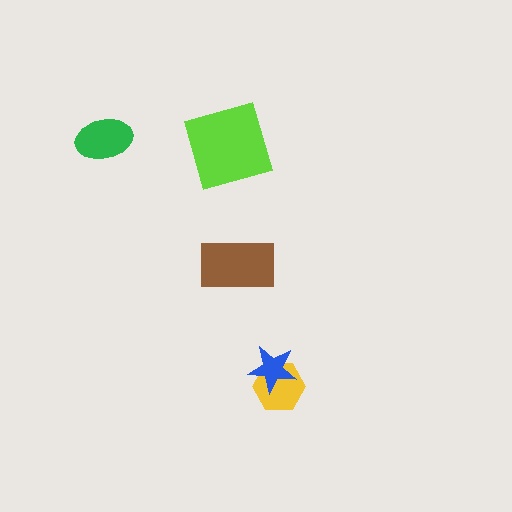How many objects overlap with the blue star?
1 object overlaps with the blue star.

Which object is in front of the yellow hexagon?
The blue star is in front of the yellow hexagon.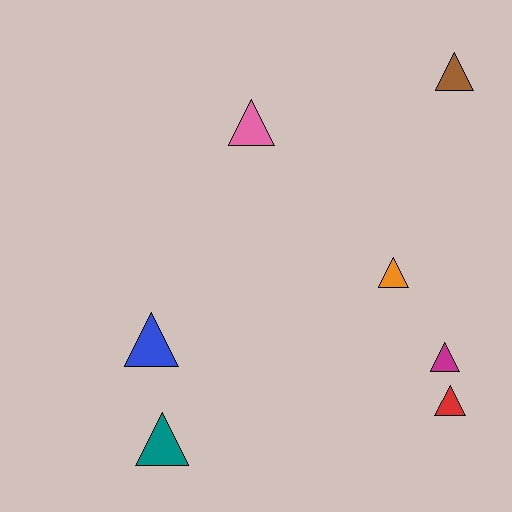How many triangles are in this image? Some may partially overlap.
There are 7 triangles.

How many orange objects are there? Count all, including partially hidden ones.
There is 1 orange object.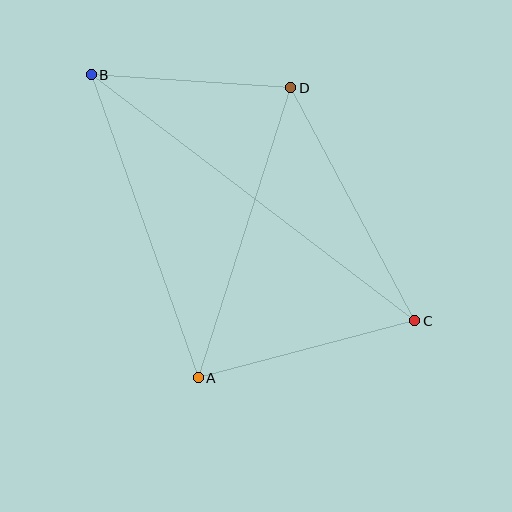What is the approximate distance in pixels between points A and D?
The distance between A and D is approximately 304 pixels.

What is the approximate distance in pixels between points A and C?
The distance between A and C is approximately 224 pixels.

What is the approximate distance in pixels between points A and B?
The distance between A and B is approximately 321 pixels.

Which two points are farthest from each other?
Points B and C are farthest from each other.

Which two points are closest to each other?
Points B and D are closest to each other.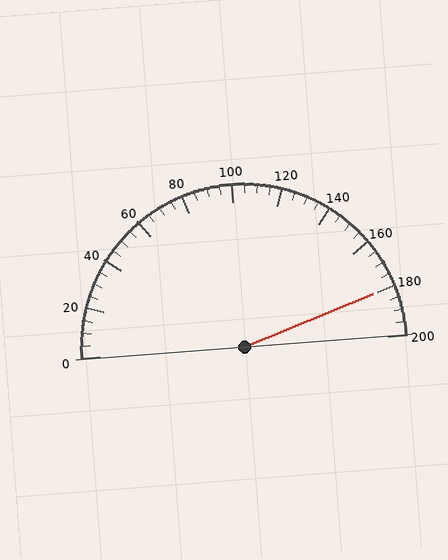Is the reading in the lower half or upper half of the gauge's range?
The reading is in the upper half of the range (0 to 200).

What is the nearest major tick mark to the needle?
The nearest major tick mark is 180.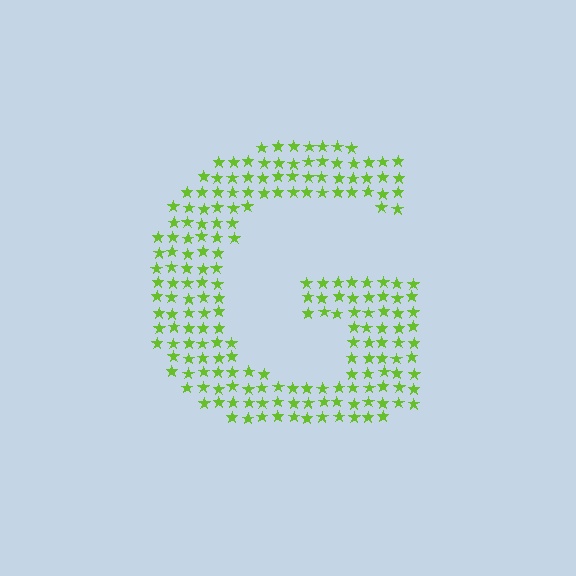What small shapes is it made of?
It is made of small stars.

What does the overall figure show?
The overall figure shows the letter G.